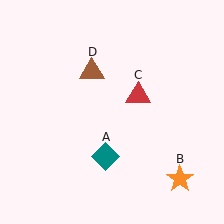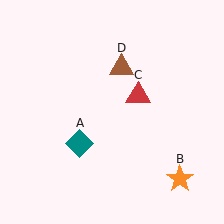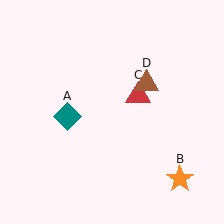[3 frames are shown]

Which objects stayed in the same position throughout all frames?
Orange star (object B) and red triangle (object C) remained stationary.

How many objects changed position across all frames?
2 objects changed position: teal diamond (object A), brown triangle (object D).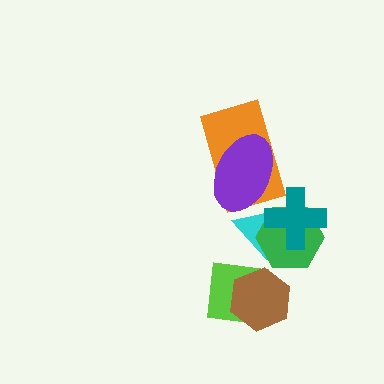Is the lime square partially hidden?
Yes, it is partially covered by another shape.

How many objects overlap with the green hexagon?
2 objects overlap with the green hexagon.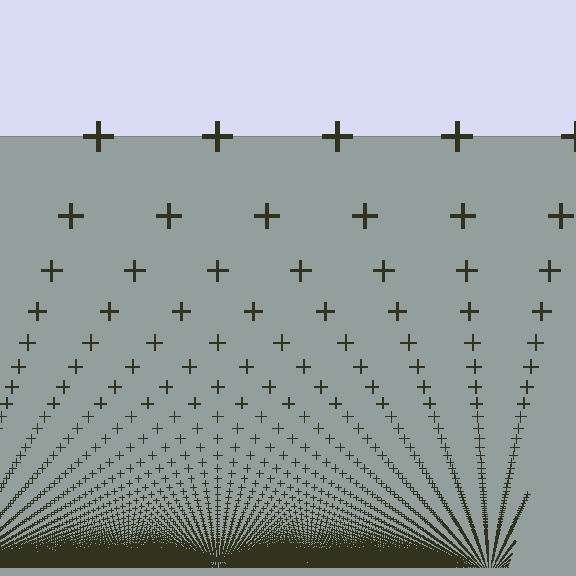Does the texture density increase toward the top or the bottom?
Density increases toward the bottom.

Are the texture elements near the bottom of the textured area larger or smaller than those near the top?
Smaller. The gradient is inverted — elements near the bottom are smaller and denser.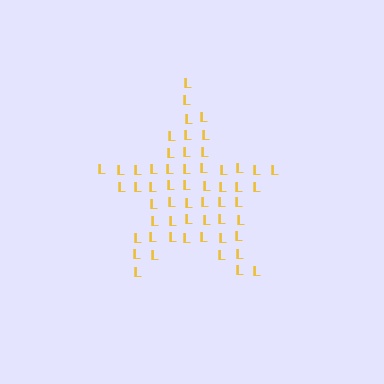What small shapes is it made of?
It is made of small letter L's.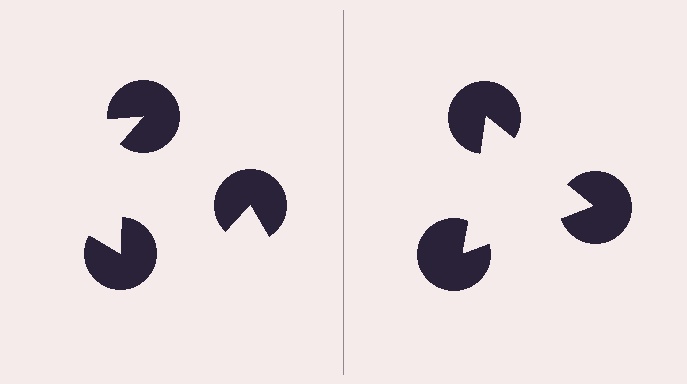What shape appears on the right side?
An illusory triangle.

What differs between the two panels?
The pac-man discs are positioned identically on both sides; only the wedge orientations differ. On the right they align to a triangle; on the left they are misaligned.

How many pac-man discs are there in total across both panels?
6 — 3 on each side.